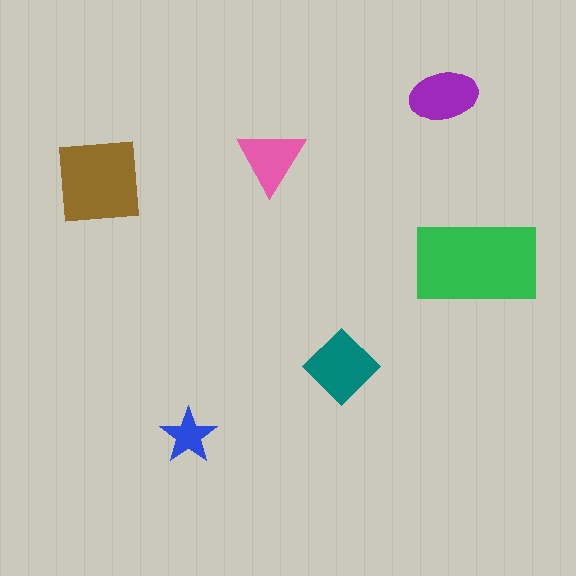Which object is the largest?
The green rectangle.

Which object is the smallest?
The blue star.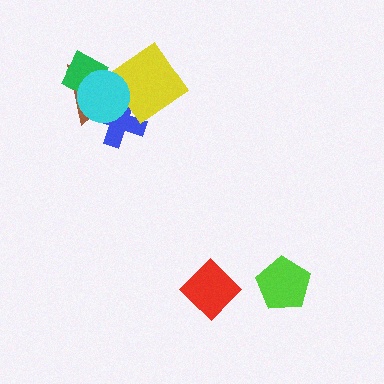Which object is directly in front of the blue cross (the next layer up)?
The brown triangle is directly in front of the blue cross.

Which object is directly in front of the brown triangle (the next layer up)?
The yellow diamond is directly in front of the brown triangle.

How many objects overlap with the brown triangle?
4 objects overlap with the brown triangle.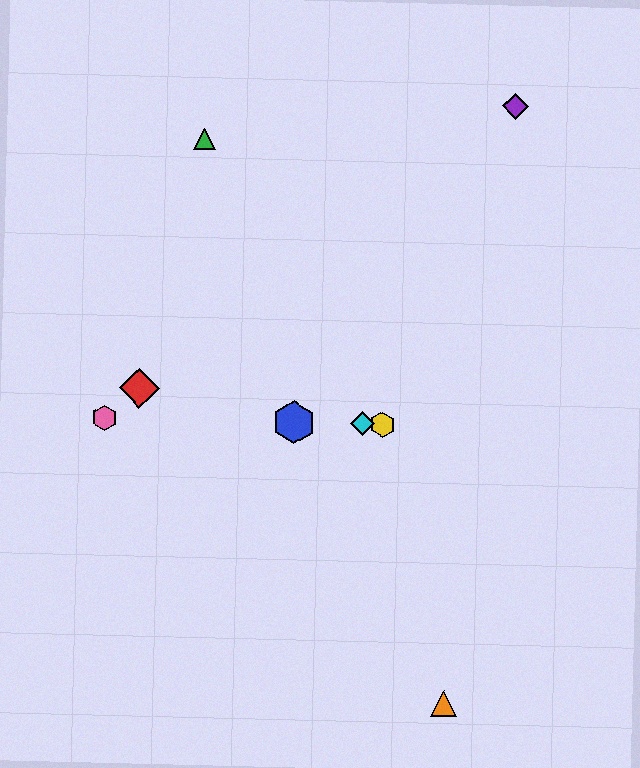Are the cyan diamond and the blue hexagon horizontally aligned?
Yes, both are at y≈424.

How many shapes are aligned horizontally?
4 shapes (the blue hexagon, the yellow hexagon, the cyan diamond, the pink hexagon) are aligned horizontally.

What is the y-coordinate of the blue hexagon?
The blue hexagon is at y≈422.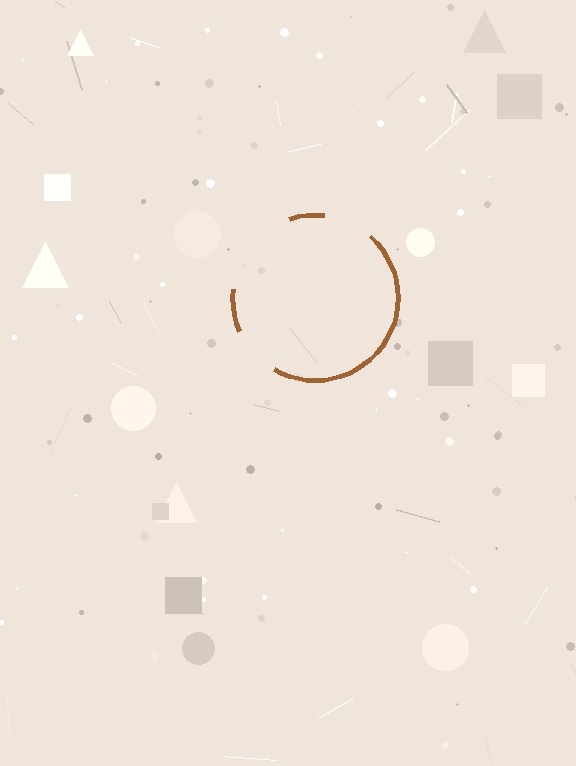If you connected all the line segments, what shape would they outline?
They would outline a circle.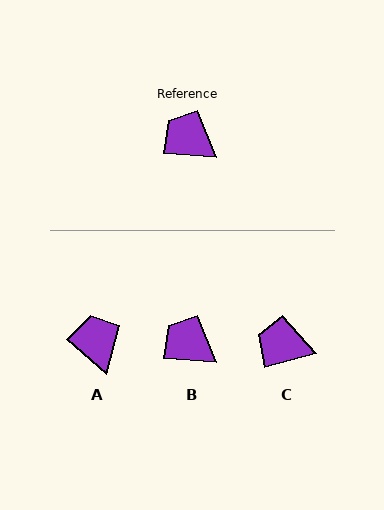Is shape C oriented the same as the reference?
No, it is off by about 20 degrees.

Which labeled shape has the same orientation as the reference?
B.